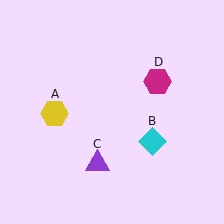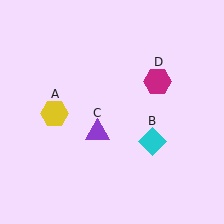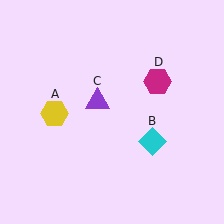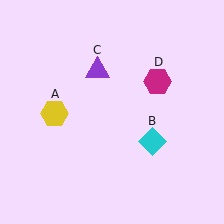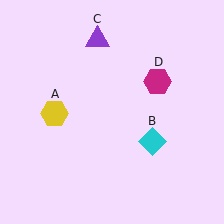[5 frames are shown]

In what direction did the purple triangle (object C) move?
The purple triangle (object C) moved up.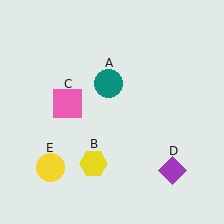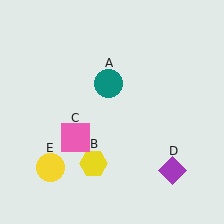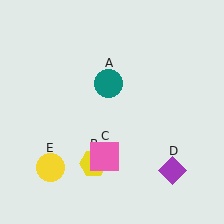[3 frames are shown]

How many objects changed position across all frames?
1 object changed position: pink square (object C).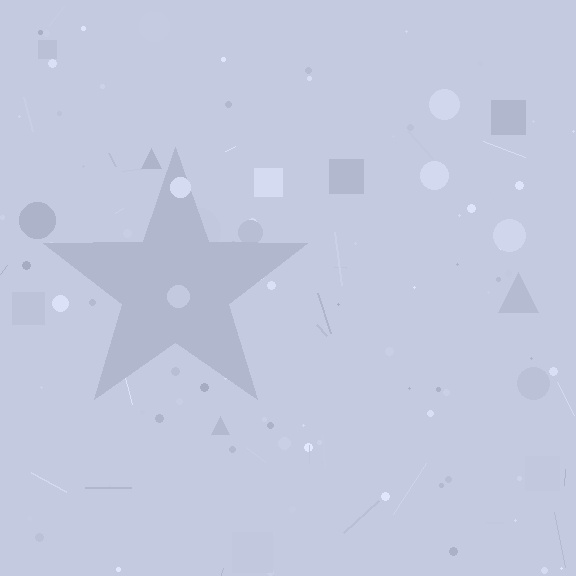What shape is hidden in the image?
A star is hidden in the image.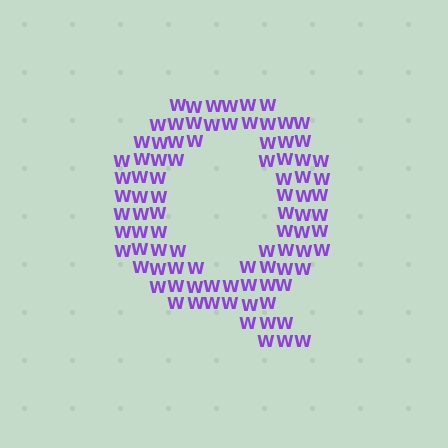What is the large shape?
The large shape is the letter Q.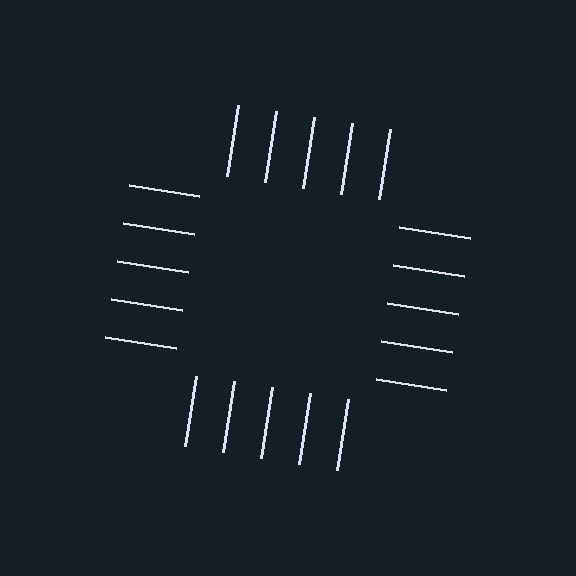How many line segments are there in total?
20 — 5 along each of the 4 edges.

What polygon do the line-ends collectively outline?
An illusory square — the line segments terminate on its edges but no continuous stroke is drawn.